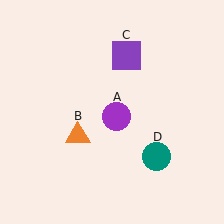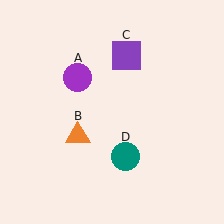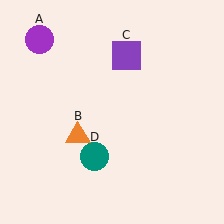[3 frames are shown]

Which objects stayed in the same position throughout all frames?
Orange triangle (object B) and purple square (object C) remained stationary.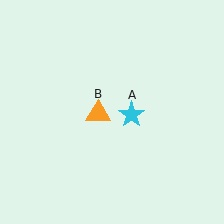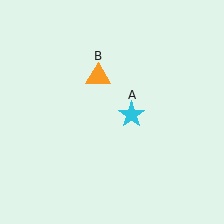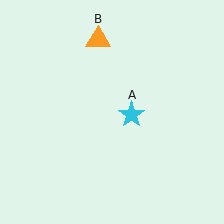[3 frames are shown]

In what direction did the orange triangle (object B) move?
The orange triangle (object B) moved up.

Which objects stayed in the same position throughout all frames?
Cyan star (object A) remained stationary.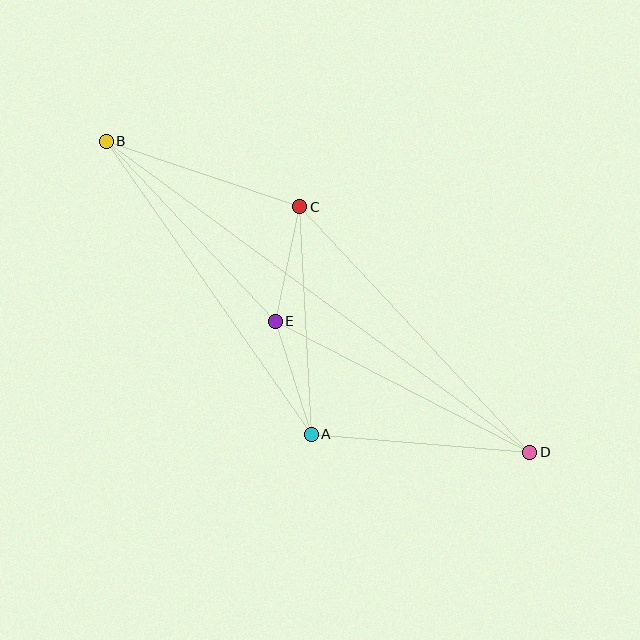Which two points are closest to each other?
Points C and E are closest to each other.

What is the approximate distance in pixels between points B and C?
The distance between B and C is approximately 204 pixels.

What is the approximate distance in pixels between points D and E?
The distance between D and E is approximately 286 pixels.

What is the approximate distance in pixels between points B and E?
The distance between B and E is approximately 247 pixels.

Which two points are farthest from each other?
Points B and D are farthest from each other.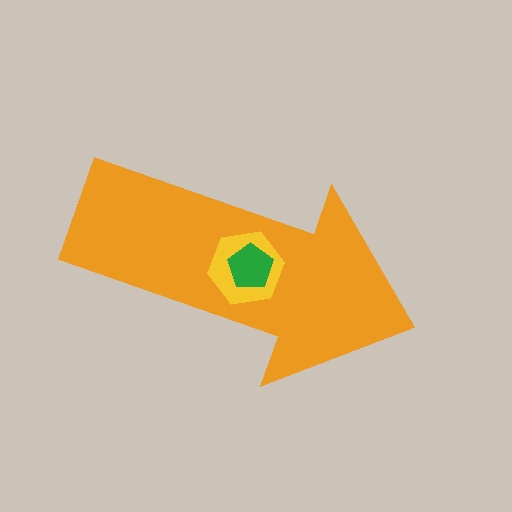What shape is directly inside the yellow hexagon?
The green pentagon.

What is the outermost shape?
The orange arrow.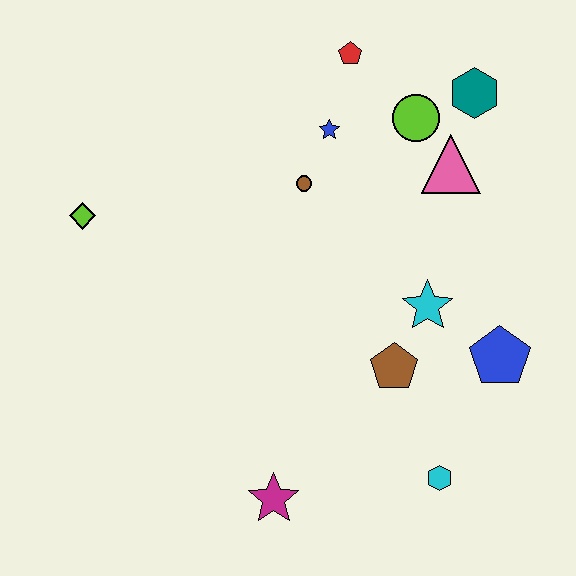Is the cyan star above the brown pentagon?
Yes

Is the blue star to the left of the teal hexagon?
Yes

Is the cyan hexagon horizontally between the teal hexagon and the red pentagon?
Yes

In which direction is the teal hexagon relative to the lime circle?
The teal hexagon is to the right of the lime circle.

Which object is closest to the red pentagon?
The blue star is closest to the red pentagon.